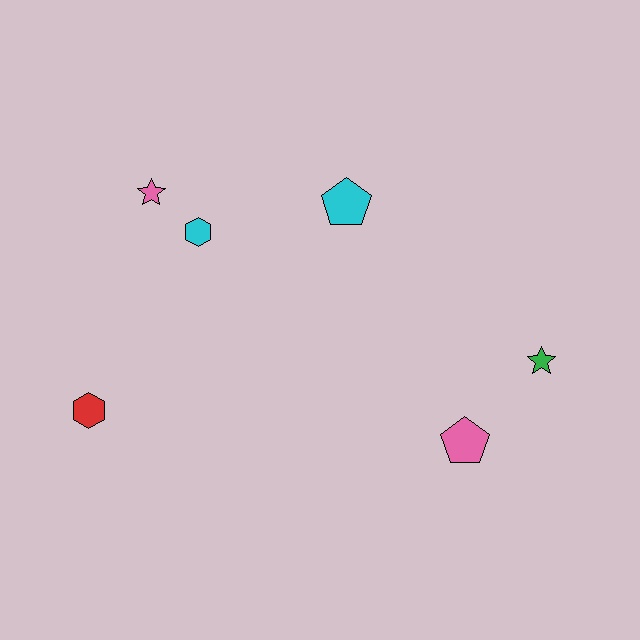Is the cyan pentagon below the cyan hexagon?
No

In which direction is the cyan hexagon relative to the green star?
The cyan hexagon is to the left of the green star.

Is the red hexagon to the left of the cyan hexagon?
Yes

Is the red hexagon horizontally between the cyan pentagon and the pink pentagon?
No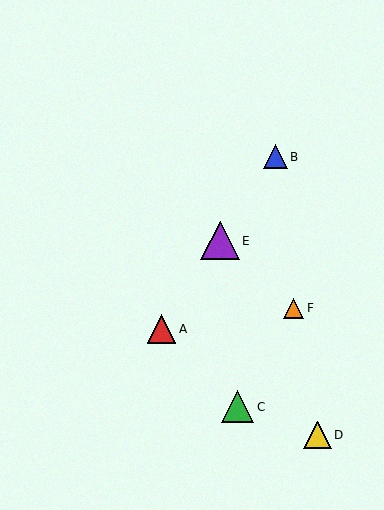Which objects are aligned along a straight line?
Objects A, B, E are aligned along a straight line.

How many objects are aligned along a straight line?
3 objects (A, B, E) are aligned along a straight line.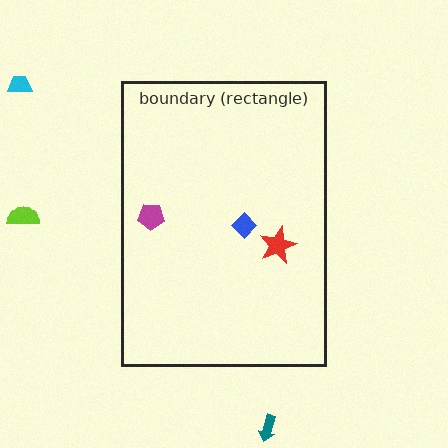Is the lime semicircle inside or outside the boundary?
Outside.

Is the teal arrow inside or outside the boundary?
Outside.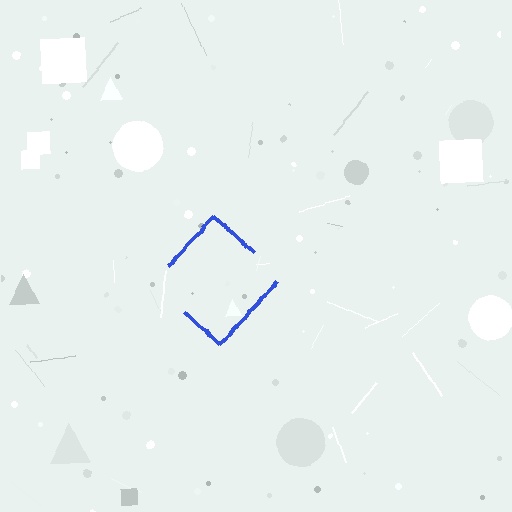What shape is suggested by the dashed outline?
The dashed outline suggests a diamond.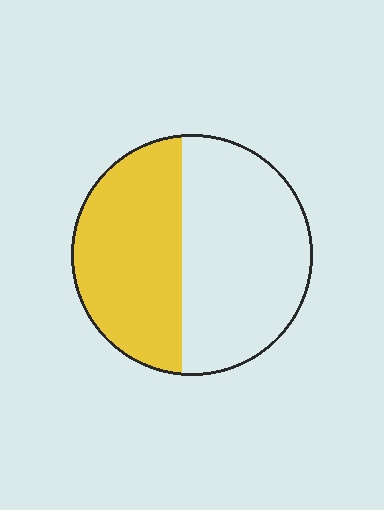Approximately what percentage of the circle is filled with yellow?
Approximately 45%.